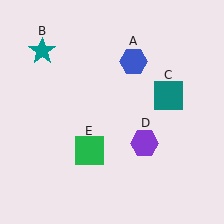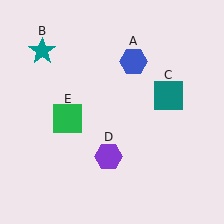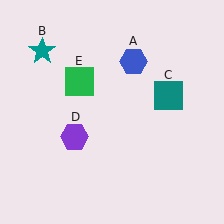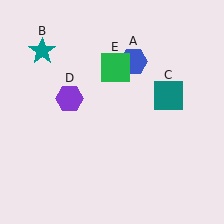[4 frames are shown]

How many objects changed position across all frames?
2 objects changed position: purple hexagon (object D), green square (object E).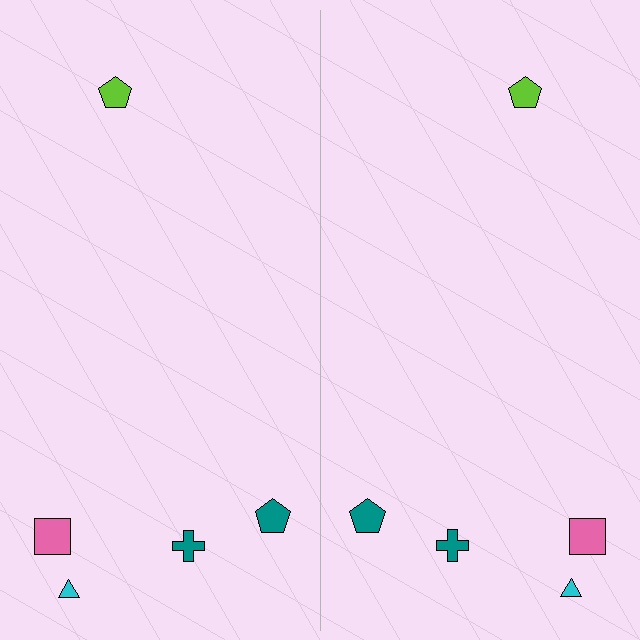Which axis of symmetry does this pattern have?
The pattern has a vertical axis of symmetry running through the center of the image.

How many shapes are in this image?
There are 10 shapes in this image.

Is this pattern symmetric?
Yes, this pattern has bilateral (reflection) symmetry.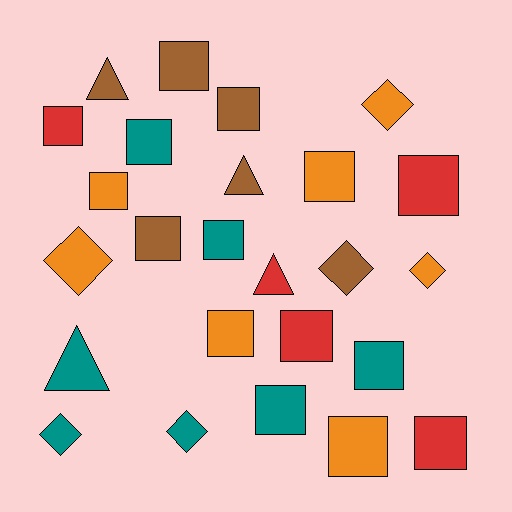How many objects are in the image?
There are 25 objects.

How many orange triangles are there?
There are no orange triangles.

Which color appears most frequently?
Orange, with 7 objects.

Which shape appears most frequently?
Square, with 15 objects.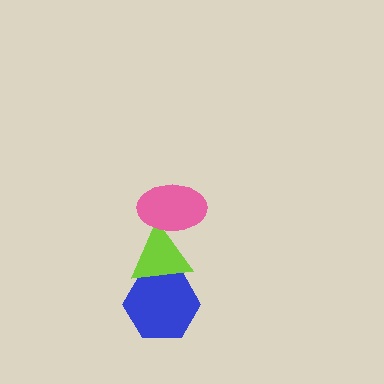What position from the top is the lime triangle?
The lime triangle is 2nd from the top.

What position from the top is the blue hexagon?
The blue hexagon is 3rd from the top.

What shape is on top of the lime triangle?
The pink ellipse is on top of the lime triangle.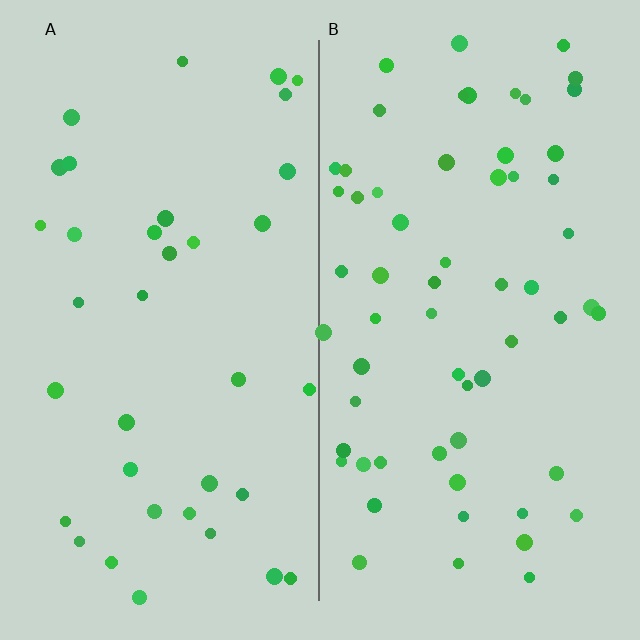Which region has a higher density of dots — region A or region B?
B (the right).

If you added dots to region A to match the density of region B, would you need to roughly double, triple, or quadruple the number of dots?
Approximately double.